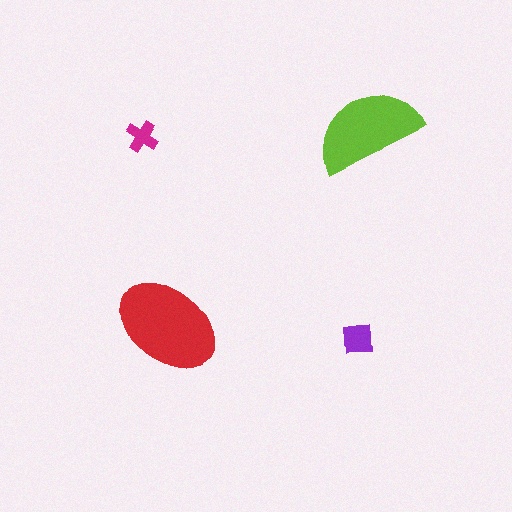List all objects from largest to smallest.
The red ellipse, the lime semicircle, the purple square, the magenta cross.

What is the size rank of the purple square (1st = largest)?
3rd.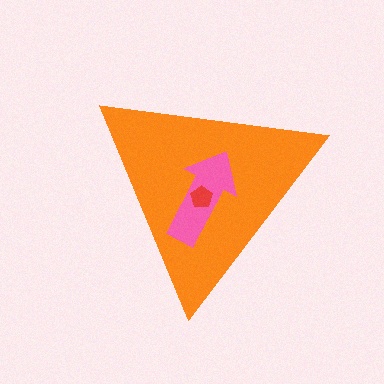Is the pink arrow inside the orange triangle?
Yes.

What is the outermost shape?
The orange triangle.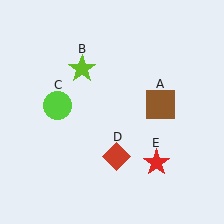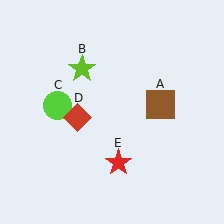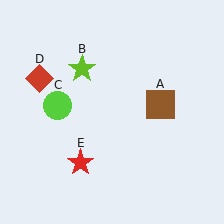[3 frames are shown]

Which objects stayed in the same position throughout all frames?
Brown square (object A) and lime star (object B) and lime circle (object C) remained stationary.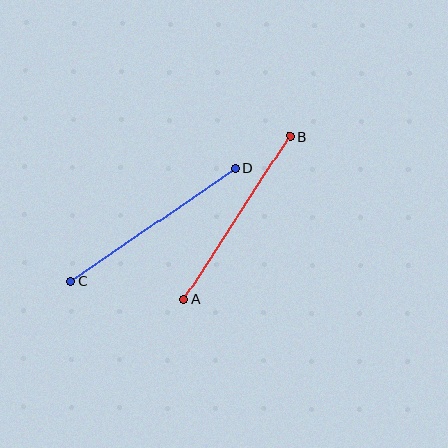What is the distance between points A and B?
The distance is approximately 194 pixels.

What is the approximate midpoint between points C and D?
The midpoint is at approximately (153, 225) pixels.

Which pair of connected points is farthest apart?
Points C and D are farthest apart.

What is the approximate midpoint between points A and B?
The midpoint is at approximately (237, 218) pixels.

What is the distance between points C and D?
The distance is approximately 200 pixels.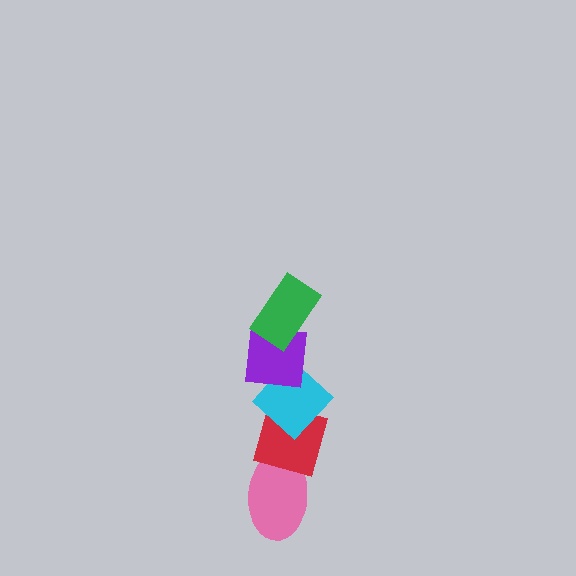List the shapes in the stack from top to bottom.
From top to bottom: the green rectangle, the purple square, the cyan diamond, the red diamond, the pink ellipse.